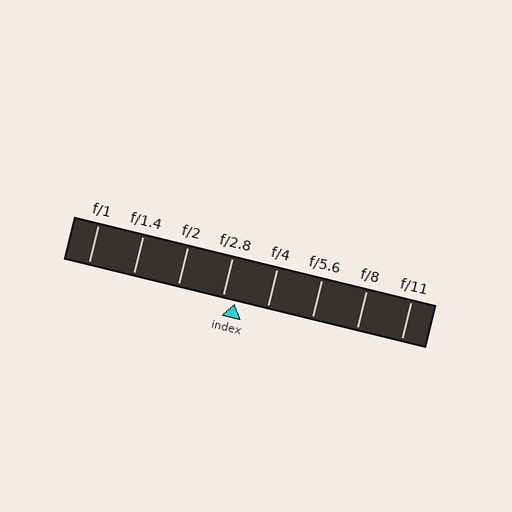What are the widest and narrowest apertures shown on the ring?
The widest aperture shown is f/1 and the narrowest is f/11.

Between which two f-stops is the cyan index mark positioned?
The index mark is between f/2.8 and f/4.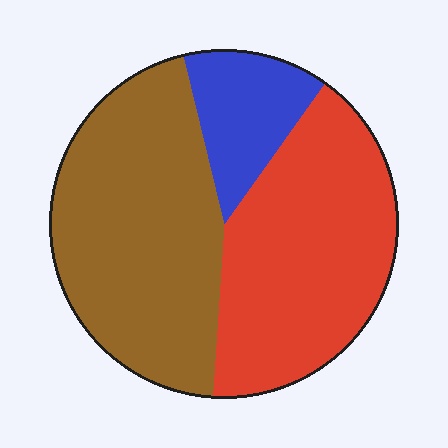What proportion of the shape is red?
Red takes up about two fifths (2/5) of the shape.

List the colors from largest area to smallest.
From largest to smallest: brown, red, blue.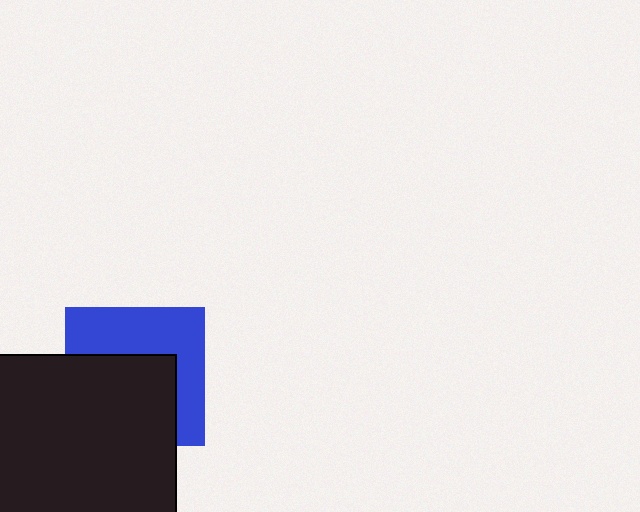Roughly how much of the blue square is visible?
About half of it is visible (roughly 47%).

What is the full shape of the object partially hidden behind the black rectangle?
The partially hidden object is a blue square.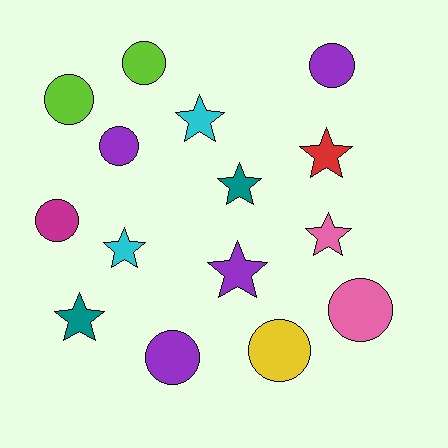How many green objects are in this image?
There are no green objects.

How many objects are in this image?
There are 15 objects.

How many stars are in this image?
There are 7 stars.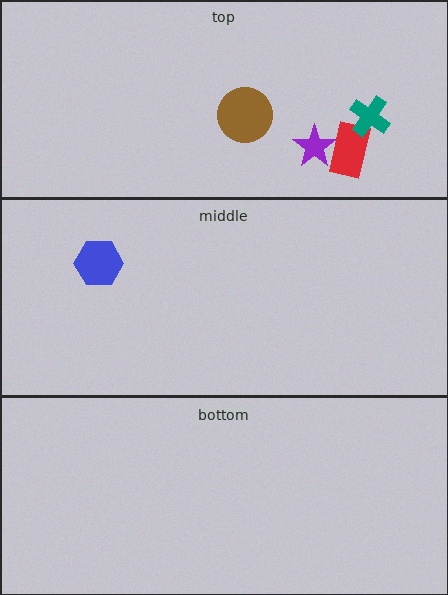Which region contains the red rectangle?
The top region.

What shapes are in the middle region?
The blue hexagon.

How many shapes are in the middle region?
1.